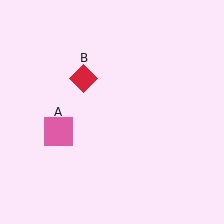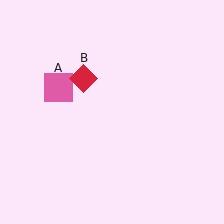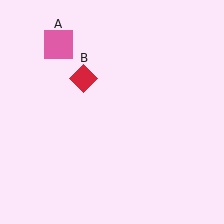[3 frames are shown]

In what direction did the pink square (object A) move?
The pink square (object A) moved up.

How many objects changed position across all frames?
1 object changed position: pink square (object A).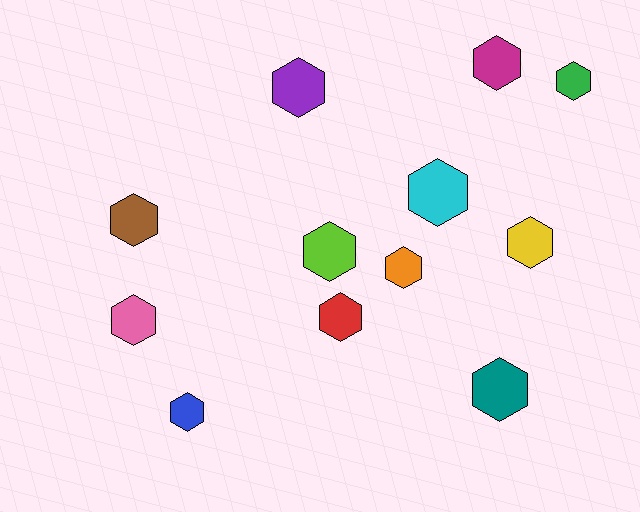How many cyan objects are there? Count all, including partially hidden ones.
There is 1 cyan object.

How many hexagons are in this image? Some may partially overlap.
There are 12 hexagons.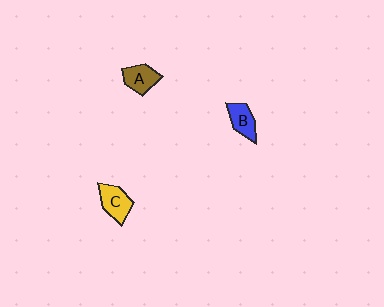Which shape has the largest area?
Shape C (yellow).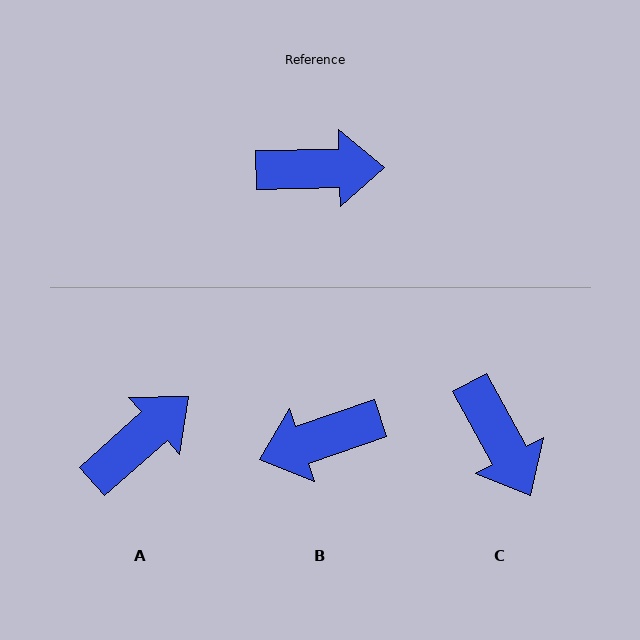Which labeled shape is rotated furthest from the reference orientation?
B, about 162 degrees away.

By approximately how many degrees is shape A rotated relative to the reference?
Approximately 40 degrees counter-clockwise.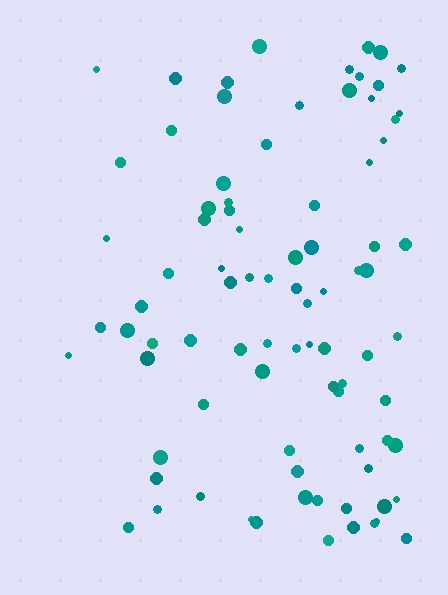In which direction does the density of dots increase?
From left to right, with the right side densest.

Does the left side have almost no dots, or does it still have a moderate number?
Still a moderate number, just noticeably fewer than the right.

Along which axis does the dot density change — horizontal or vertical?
Horizontal.